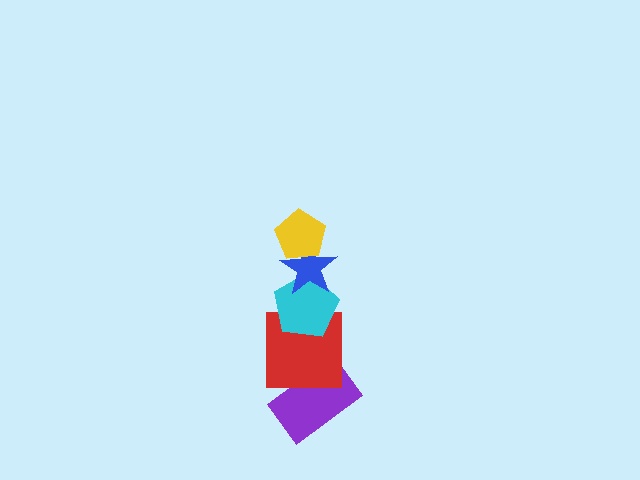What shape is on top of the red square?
The cyan pentagon is on top of the red square.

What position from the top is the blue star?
The blue star is 2nd from the top.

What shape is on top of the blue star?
The yellow pentagon is on top of the blue star.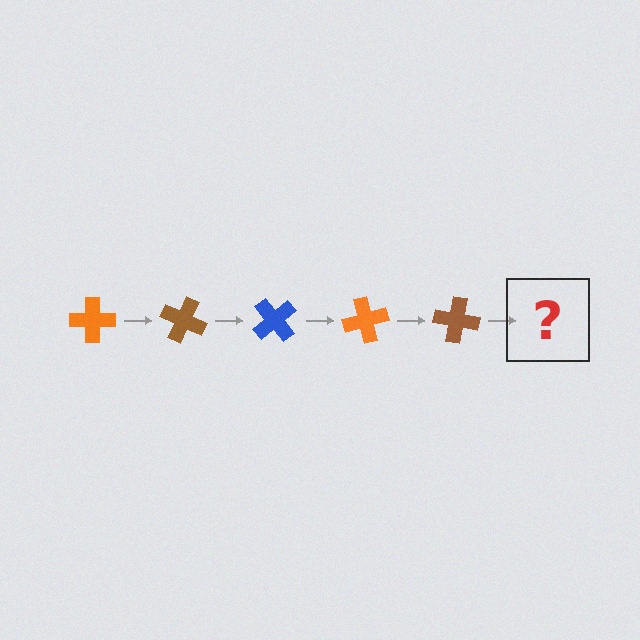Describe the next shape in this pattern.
It should be a blue cross, rotated 125 degrees from the start.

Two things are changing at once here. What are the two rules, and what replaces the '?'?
The two rules are that it rotates 25 degrees each step and the color cycles through orange, brown, and blue. The '?' should be a blue cross, rotated 125 degrees from the start.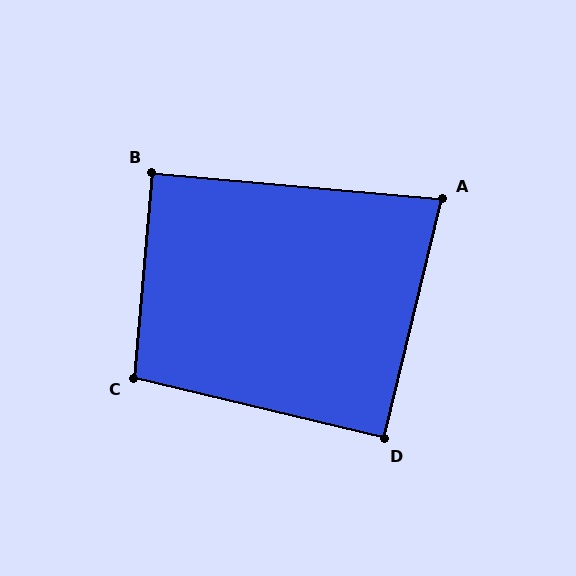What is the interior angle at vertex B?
Approximately 90 degrees (approximately right).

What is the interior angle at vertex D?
Approximately 90 degrees (approximately right).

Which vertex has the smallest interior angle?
A, at approximately 81 degrees.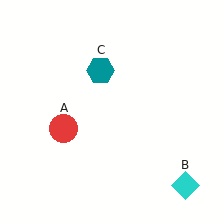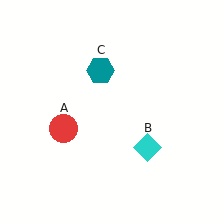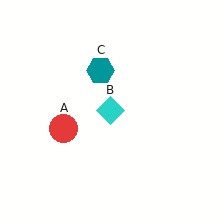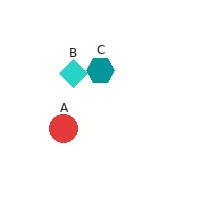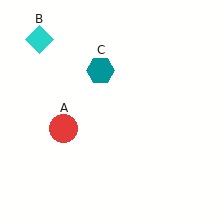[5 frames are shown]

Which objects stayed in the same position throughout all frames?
Red circle (object A) and teal hexagon (object C) remained stationary.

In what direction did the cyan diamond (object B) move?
The cyan diamond (object B) moved up and to the left.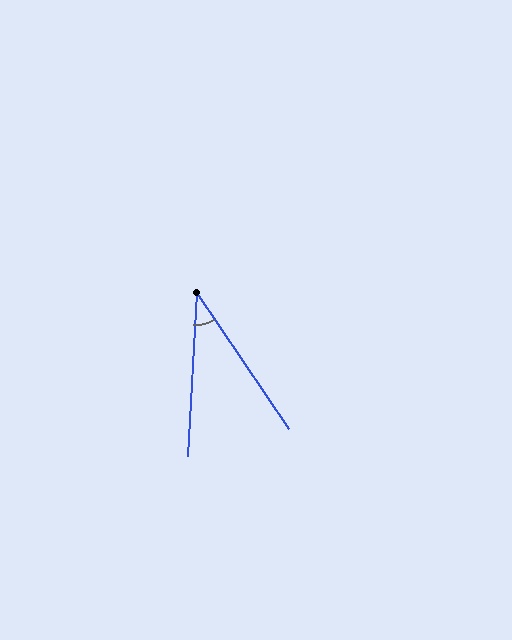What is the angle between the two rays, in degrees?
Approximately 37 degrees.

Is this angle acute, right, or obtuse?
It is acute.